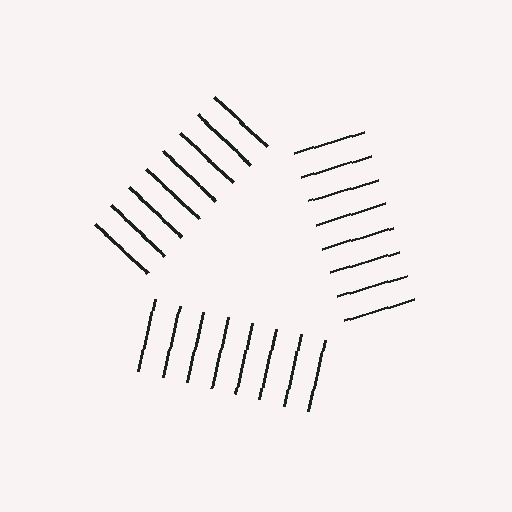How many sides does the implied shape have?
3 sides — the line-ends trace a triangle.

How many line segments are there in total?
24 — 8 along each of the 3 edges.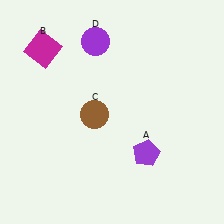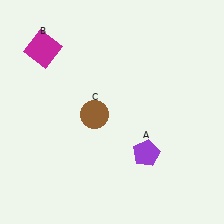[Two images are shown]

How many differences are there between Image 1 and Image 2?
There is 1 difference between the two images.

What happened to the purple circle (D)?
The purple circle (D) was removed in Image 2. It was in the top-left area of Image 1.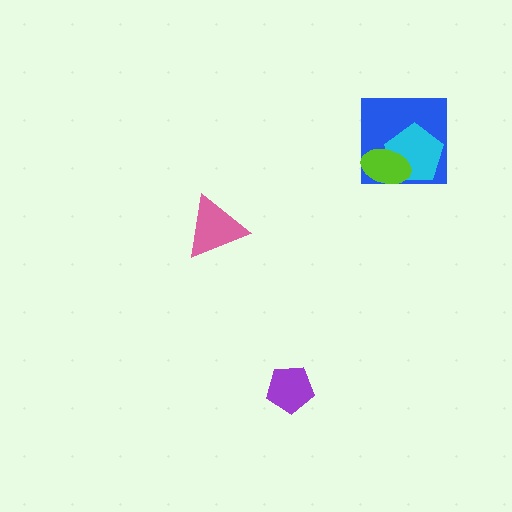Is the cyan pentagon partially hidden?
Yes, it is partially covered by another shape.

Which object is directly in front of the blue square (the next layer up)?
The cyan pentagon is directly in front of the blue square.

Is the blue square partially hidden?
Yes, it is partially covered by another shape.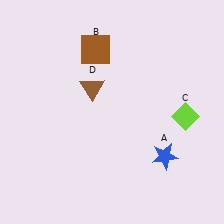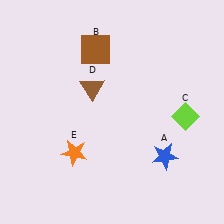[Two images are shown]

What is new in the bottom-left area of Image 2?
An orange star (E) was added in the bottom-left area of Image 2.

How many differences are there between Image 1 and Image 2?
There is 1 difference between the two images.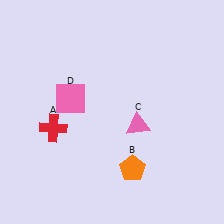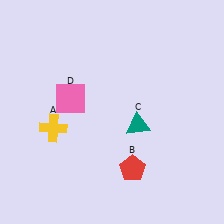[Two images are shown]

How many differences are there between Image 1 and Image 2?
There are 3 differences between the two images.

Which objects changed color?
A changed from red to yellow. B changed from orange to red. C changed from pink to teal.